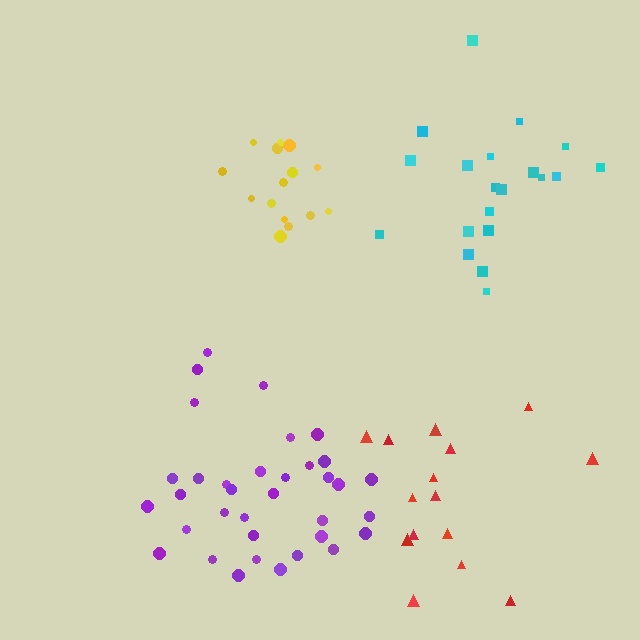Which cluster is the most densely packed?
Yellow.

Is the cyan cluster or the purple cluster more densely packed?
Purple.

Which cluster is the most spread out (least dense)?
Red.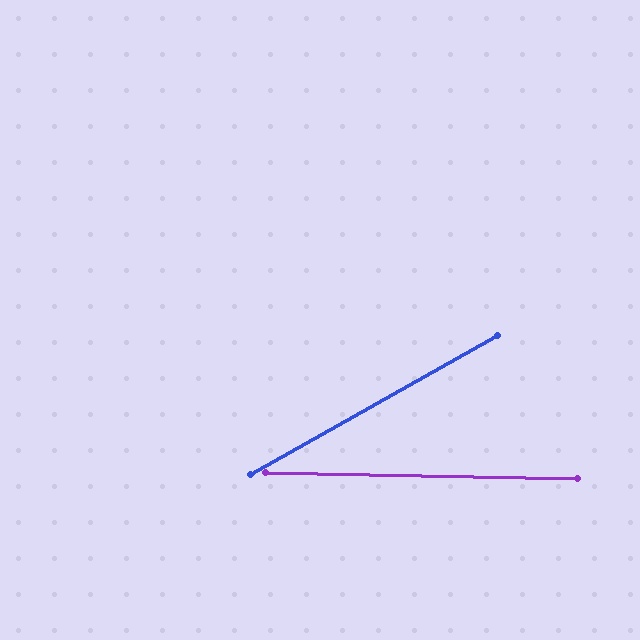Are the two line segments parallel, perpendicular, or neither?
Neither parallel nor perpendicular — they differ by about 30°.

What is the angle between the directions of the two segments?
Approximately 30 degrees.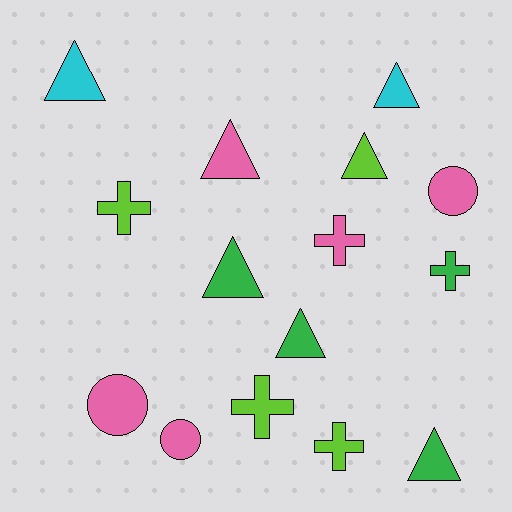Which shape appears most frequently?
Triangle, with 7 objects.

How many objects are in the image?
There are 15 objects.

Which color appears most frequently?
Pink, with 5 objects.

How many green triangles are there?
There are 3 green triangles.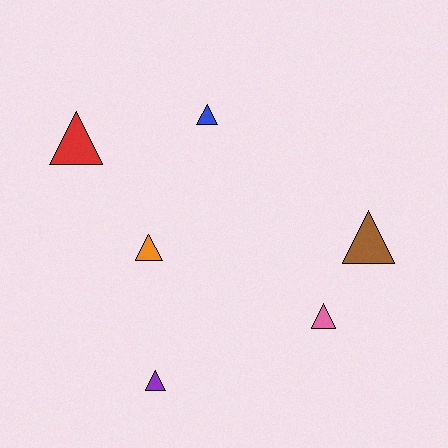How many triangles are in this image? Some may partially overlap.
There are 6 triangles.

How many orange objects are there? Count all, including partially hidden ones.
There is 1 orange object.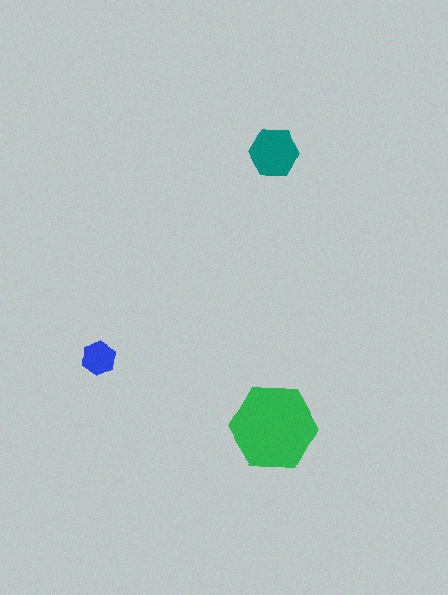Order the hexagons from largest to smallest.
the green one, the teal one, the blue one.